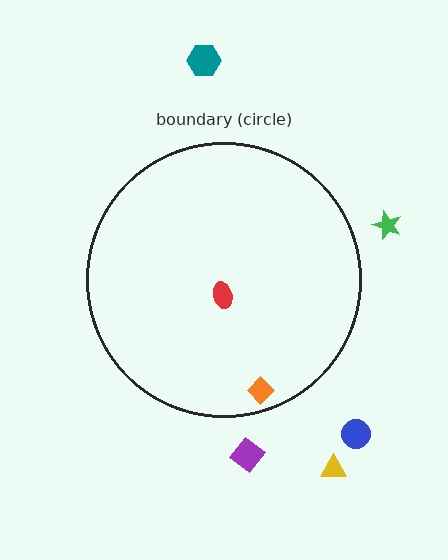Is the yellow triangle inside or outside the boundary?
Outside.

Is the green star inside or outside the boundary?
Outside.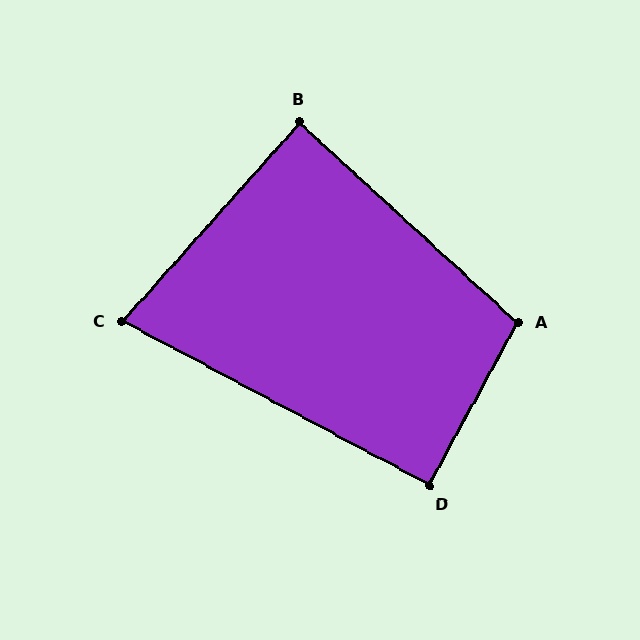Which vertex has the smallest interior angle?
C, at approximately 76 degrees.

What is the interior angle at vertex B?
Approximately 89 degrees (approximately right).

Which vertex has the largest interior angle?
A, at approximately 104 degrees.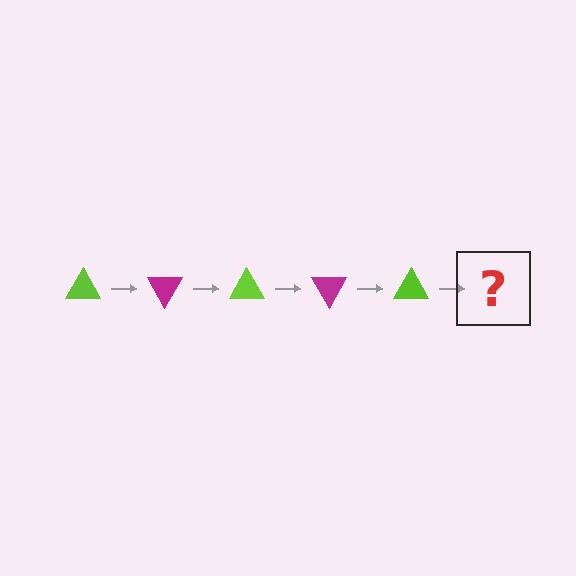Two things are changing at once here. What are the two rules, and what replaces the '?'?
The two rules are that it rotates 60 degrees each step and the color cycles through lime and magenta. The '?' should be a magenta triangle, rotated 300 degrees from the start.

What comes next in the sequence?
The next element should be a magenta triangle, rotated 300 degrees from the start.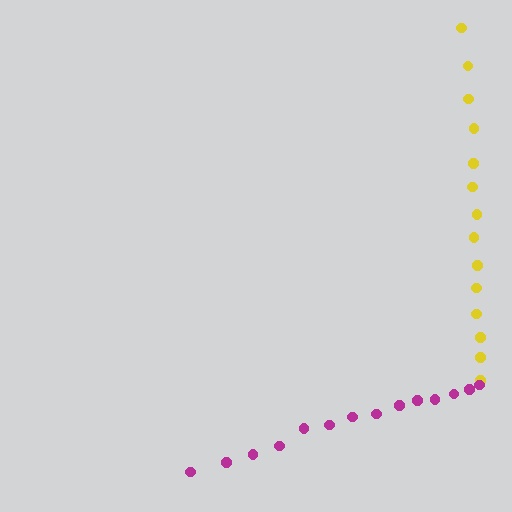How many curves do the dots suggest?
There are 2 distinct paths.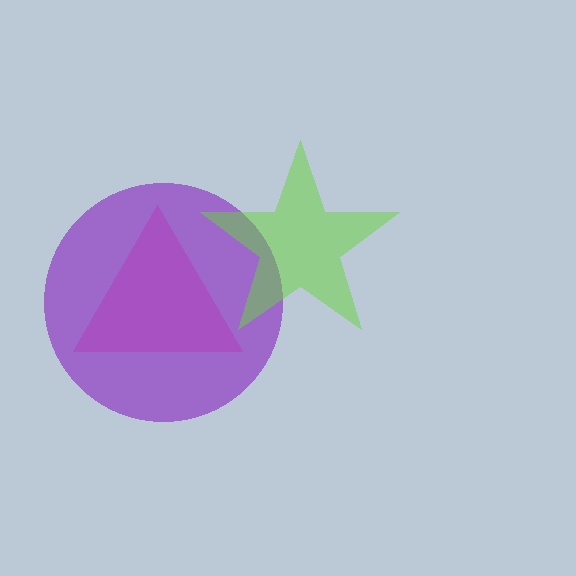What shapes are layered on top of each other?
The layered shapes are: a pink triangle, a purple circle, a lime star.